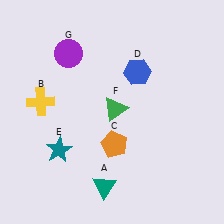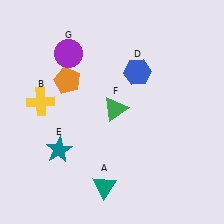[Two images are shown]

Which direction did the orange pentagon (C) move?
The orange pentagon (C) moved up.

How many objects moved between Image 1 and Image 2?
1 object moved between the two images.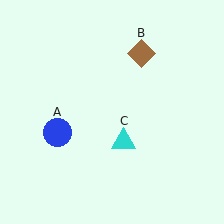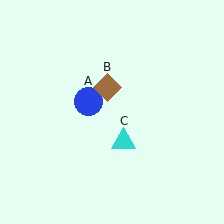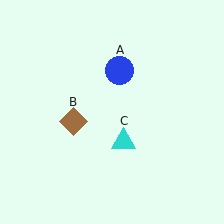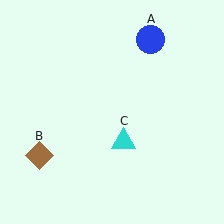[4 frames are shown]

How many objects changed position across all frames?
2 objects changed position: blue circle (object A), brown diamond (object B).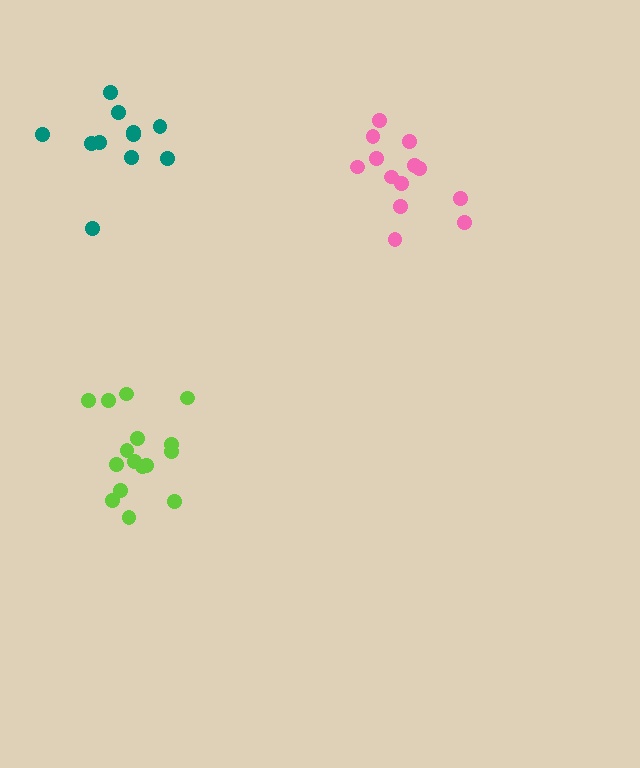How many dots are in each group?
Group 1: 13 dots, Group 2: 16 dots, Group 3: 11 dots (40 total).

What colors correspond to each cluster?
The clusters are colored: pink, lime, teal.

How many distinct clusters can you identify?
There are 3 distinct clusters.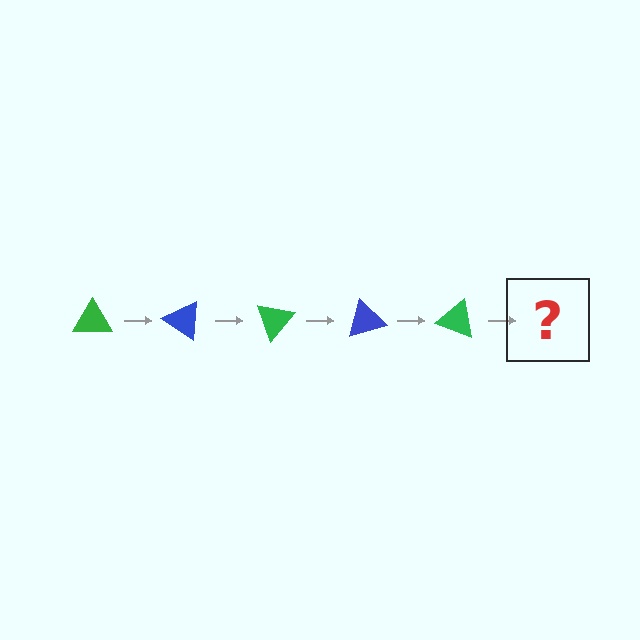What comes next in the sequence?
The next element should be a blue triangle, rotated 175 degrees from the start.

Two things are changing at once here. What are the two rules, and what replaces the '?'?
The two rules are that it rotates 35 degrees each step and the color cycles through green and blue. The '?' should be a blue triangle, rotated 175 degrees from the start.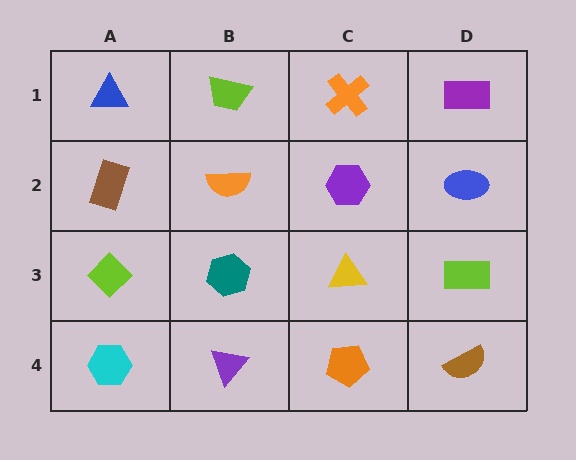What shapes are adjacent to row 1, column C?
A purple hexagon (row 2, column C), a lime trapezoid (row 1, column B), a purple rectangle (row 1, column D).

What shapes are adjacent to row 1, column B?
An orange semicircle (row 2, column B), a blue triangle (row 1, column A), an orange cross (row 1, column C).